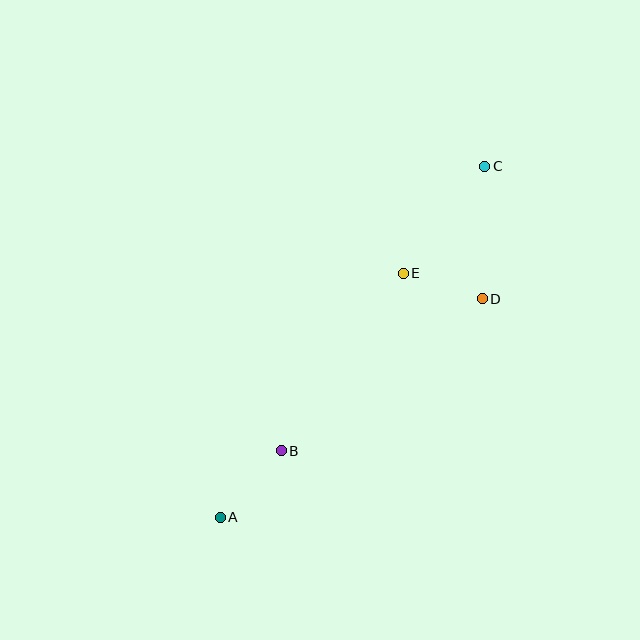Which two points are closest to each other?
Points D and E are closest to each other.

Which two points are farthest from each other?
Points A and C are farthest from each other.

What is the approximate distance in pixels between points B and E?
The distance between B and E is approximately 215 pixels.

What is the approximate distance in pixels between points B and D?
The distance between B and D is approximately 252 pixels.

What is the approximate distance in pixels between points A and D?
The distance between A and D is approximately 341 pixels.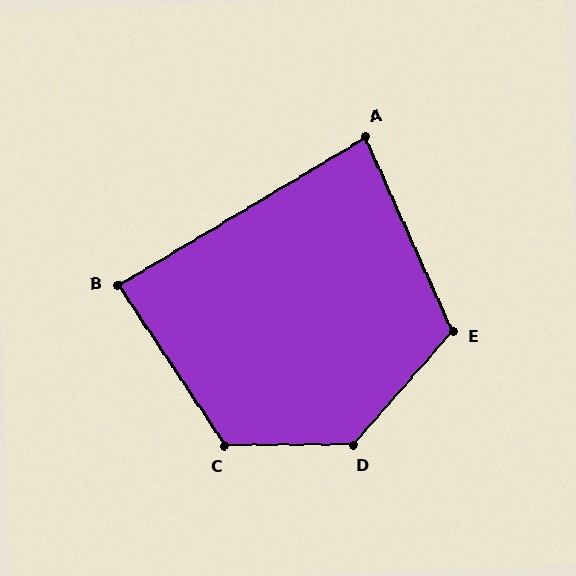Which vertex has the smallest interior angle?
A, at approximately 83 degrees.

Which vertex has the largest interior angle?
D, at approximately 132 degrees.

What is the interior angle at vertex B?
Approximately 87 degrees (approximately right).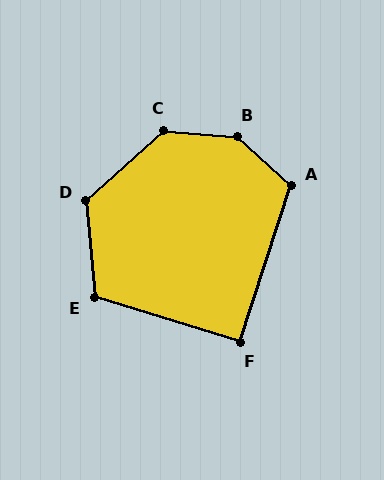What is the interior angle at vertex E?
Approximately 112 degrees (obtuse).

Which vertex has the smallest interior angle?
F, at approximately 91 degrees.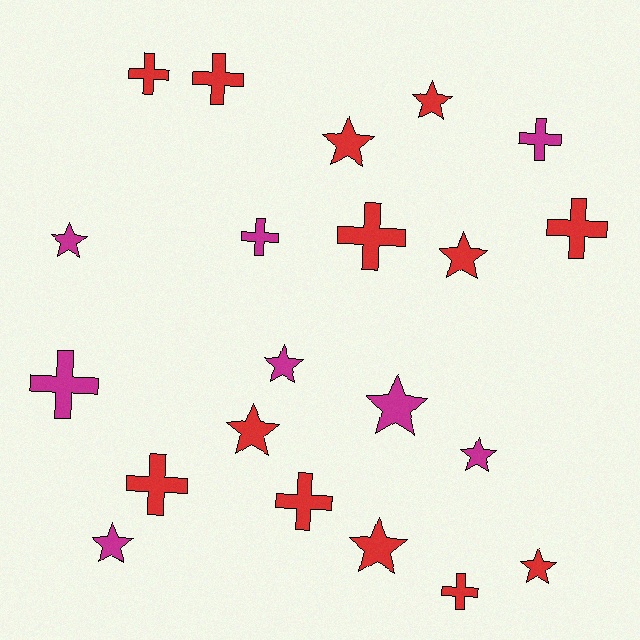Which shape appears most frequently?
Star, with 11 objects.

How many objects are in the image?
There are 21 objects.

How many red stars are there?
There are 6 red stars.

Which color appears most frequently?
Red, with 13 objects.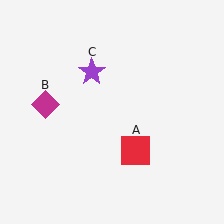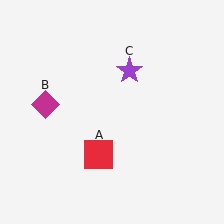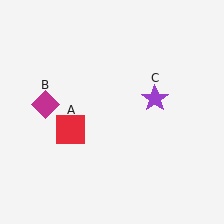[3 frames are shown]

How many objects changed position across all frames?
2 objects changed position: red square (object A), purple star (object C).